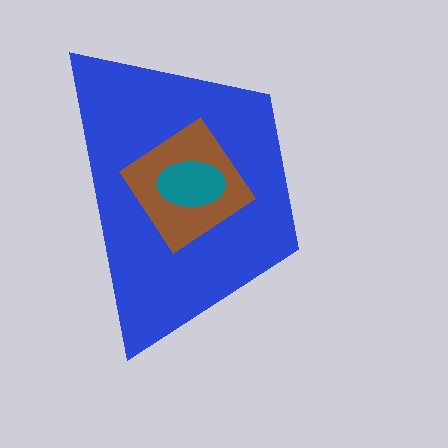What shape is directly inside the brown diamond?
The teal ellipse.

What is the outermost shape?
The blue trapezoid.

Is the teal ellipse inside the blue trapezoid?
Yes.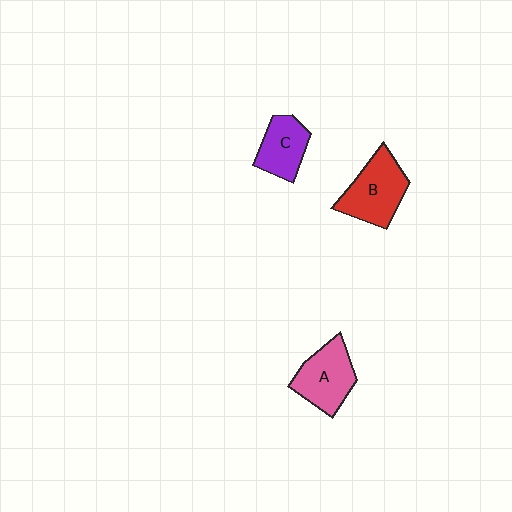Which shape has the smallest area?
Shape C (purple).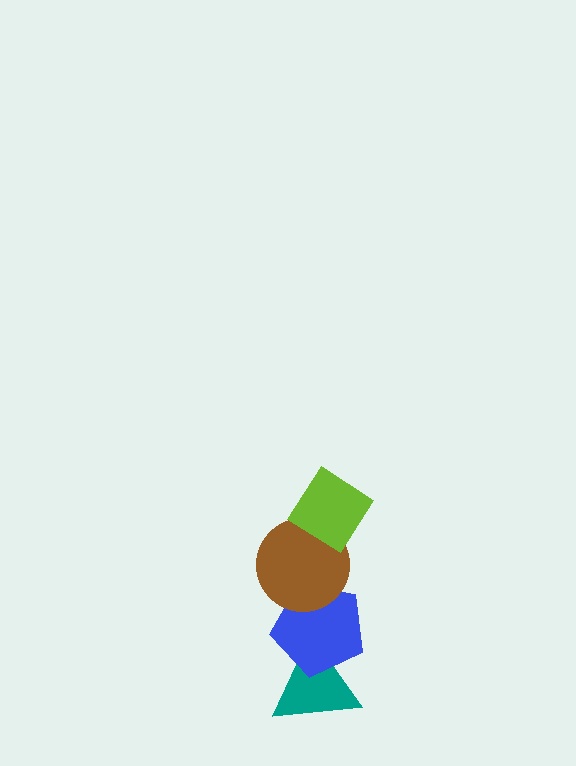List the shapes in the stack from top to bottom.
From top to bottom: the lime diamond, the brown circle, the blue pentagon, the teal triangle.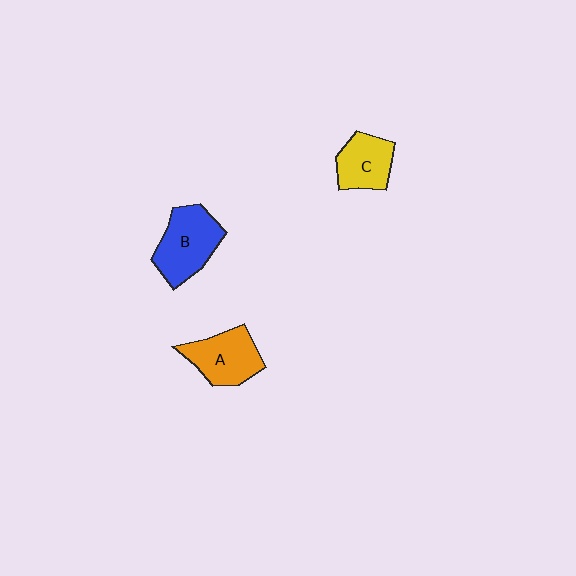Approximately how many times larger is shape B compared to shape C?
Approximately 1.4 times.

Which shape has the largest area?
Shape B (blue).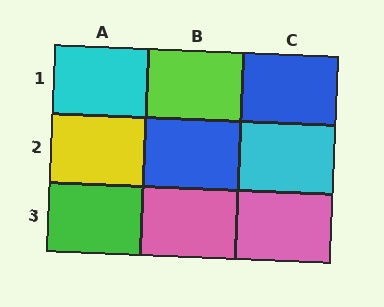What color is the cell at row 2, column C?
Cyan.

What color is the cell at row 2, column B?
Blue.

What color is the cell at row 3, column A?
Green.